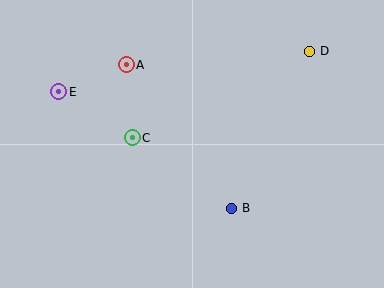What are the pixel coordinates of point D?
Point D is at (310, 51).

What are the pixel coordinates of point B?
Point B is at (232, 208).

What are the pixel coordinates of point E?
Point E is at (58, 92).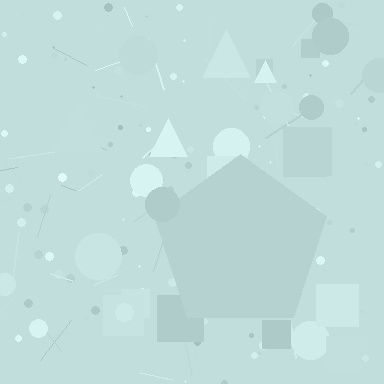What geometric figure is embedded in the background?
A pentagon is embedded in the background.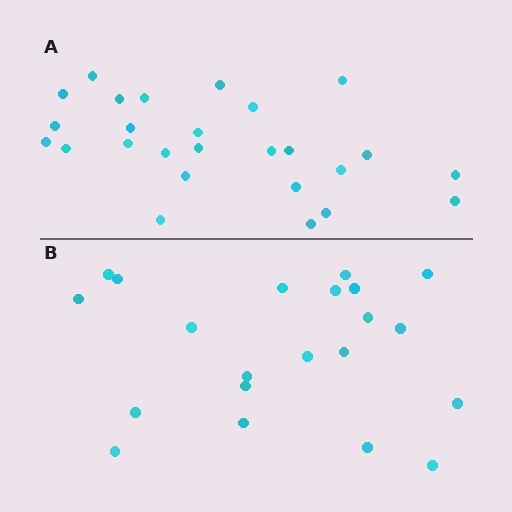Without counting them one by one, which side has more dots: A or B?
Region A (the top region) has more dots.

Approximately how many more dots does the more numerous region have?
Region A has about 5 more dots than region B.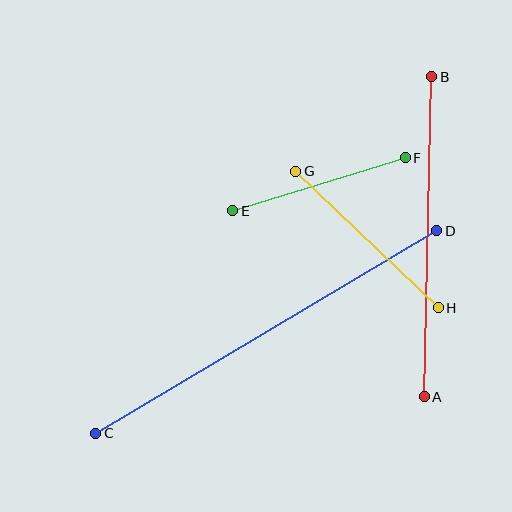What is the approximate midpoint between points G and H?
The midpoint is at approximately (367, 239) pixels.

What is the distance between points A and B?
The distance is approximately 320 pixels.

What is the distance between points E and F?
The distance is approximately 180 pixels.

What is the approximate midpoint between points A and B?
The midpoint is at approximately (428, 237) pixels.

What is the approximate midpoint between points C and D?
The midpoint is at approximately (266, 332) pixels.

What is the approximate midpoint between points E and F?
The midpoint is at approximately (319, 184) pixels.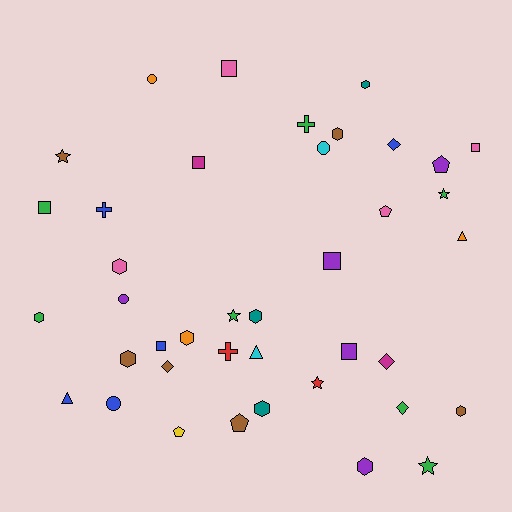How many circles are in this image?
There are 4 circles.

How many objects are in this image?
There are 40 objects.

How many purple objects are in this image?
There are 5 purple objects.